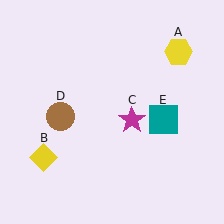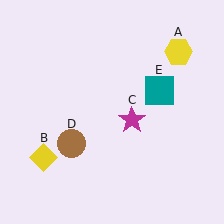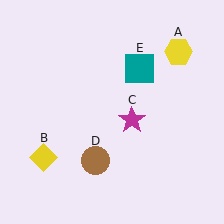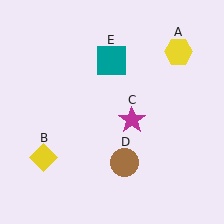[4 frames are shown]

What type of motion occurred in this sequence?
The brown circle (object D), teal square (object E) rotated counterclockwise around the center of the scene.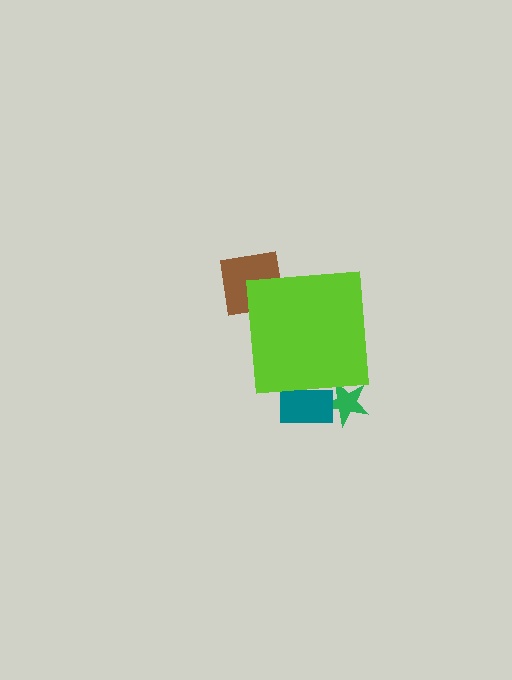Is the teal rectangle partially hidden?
Yes, the teal rectangle is partially hidden behind the lime square.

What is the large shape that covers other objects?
A lime square.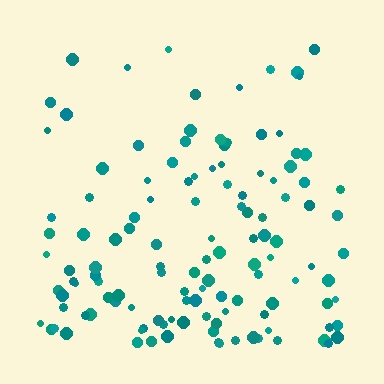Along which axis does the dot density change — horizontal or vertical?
Vertical.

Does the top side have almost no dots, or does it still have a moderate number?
Still a moderate number, just noticeably fewer than the bottom.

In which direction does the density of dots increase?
From top to bottom, with the bottom side densest.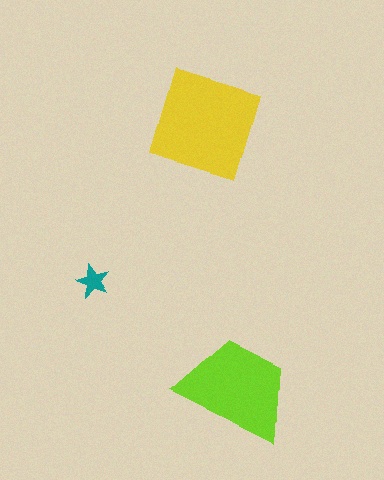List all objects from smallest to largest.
The teal star, the lime trapezoid, the yellow diamond.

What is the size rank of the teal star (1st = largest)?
3rd.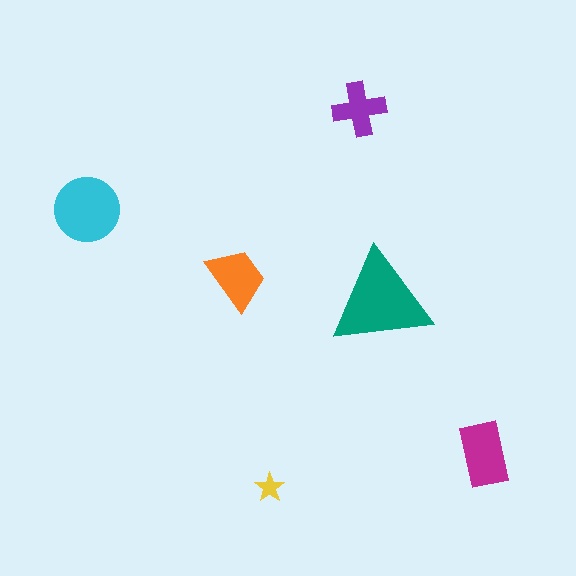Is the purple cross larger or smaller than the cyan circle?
Smaller.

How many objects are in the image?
There are 6 objects in the image.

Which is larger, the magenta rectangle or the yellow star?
The magenta rectangle.